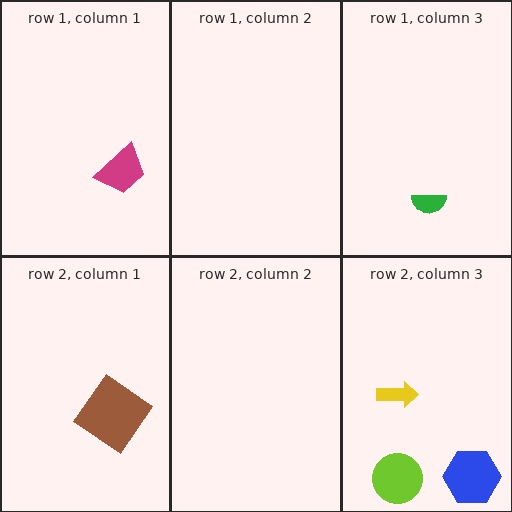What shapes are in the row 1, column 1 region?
The magenta trapezoid.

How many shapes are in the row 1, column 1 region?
1.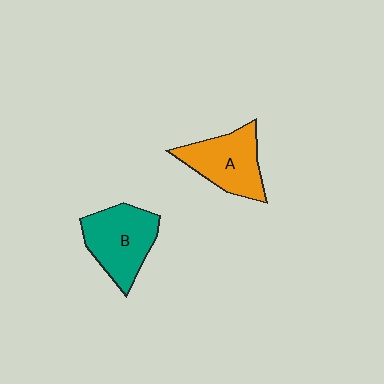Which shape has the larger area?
Shape B (teal).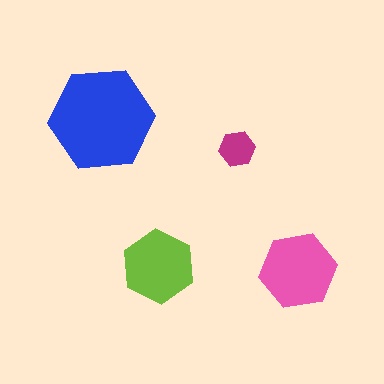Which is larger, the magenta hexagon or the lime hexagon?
The lime one.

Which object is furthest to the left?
The blue hexagon is leftmost.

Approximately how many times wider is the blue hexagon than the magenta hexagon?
About 3 times wider.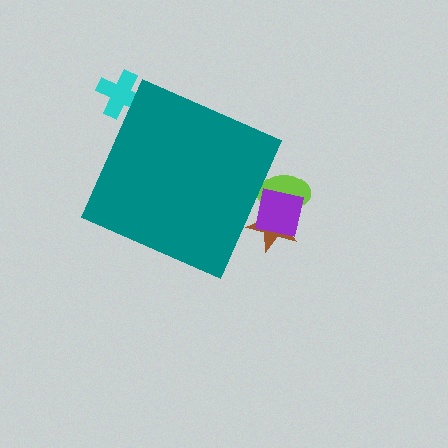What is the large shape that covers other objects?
A teal diamond.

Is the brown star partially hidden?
Yes, the brown star is partially hidden behind the teal diamond.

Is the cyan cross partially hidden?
Yes, the cyan cross is partially hidden behind the teal diamond.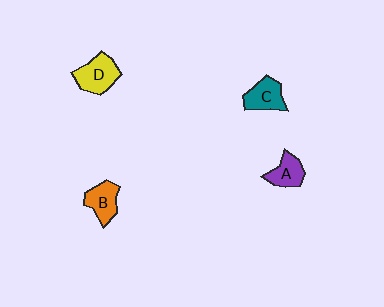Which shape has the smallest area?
Shape A (purple).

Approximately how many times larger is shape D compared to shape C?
Approximately 1.2 times.